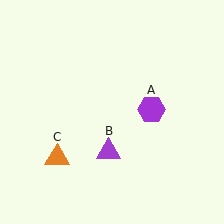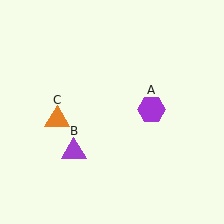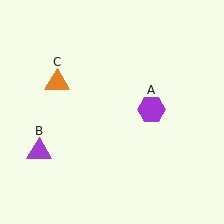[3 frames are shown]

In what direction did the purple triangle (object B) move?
The purple triangle (object B) moved left.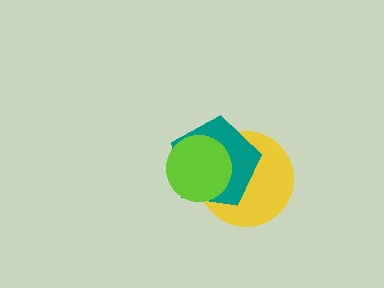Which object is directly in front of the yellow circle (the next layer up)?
The teal pentagon is directly in front of the yellow circle.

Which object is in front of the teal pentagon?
The lime circle is in front of the teal pentagon.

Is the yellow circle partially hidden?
Yes, it is partially covered by another shape.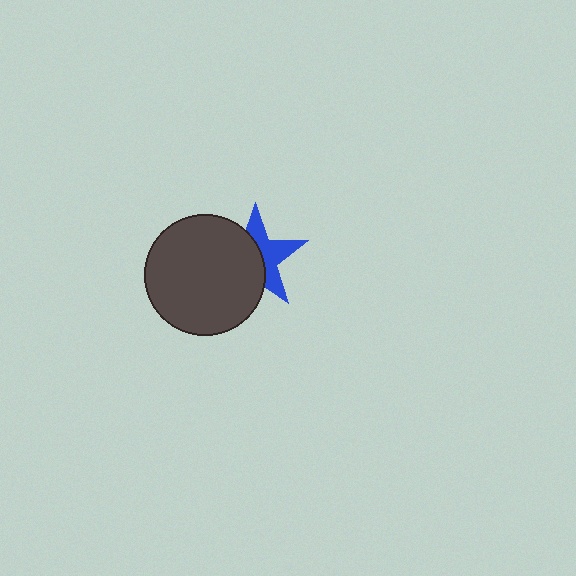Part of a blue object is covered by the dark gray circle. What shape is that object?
It is a star.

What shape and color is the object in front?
The object in front is a dark gray circle.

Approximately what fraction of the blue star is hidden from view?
Roughly 54% of the blue star is hidden behind the dark gray circle.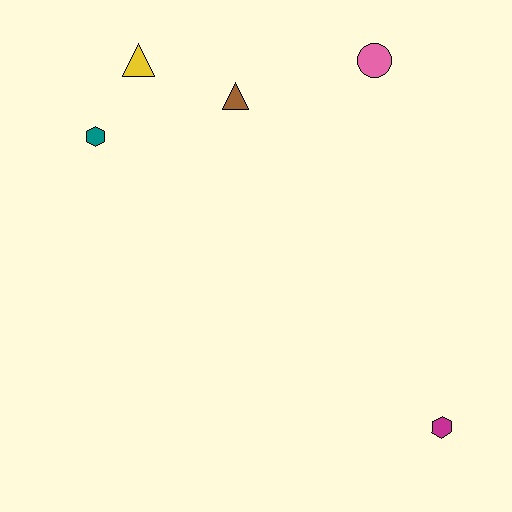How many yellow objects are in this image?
There is 1 yellow object.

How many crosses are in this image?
There are no crosses.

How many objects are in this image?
There are 5 objects.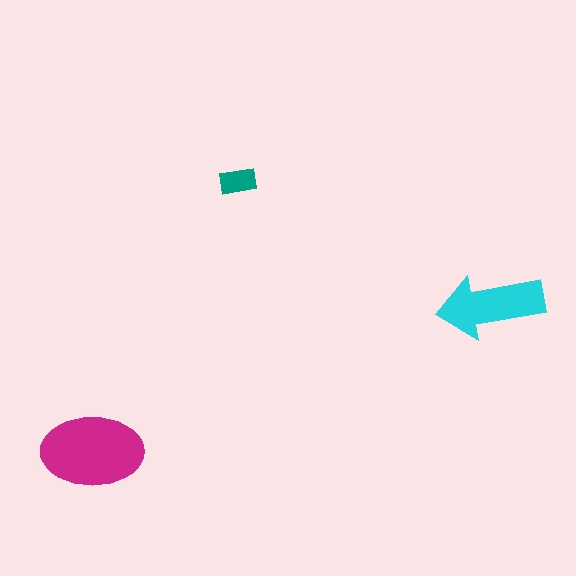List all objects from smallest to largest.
The teal rectangle, the cyan arrow, the magenta ellipse.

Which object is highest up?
The teal rectangle is topmost.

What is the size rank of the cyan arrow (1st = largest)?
2nd.